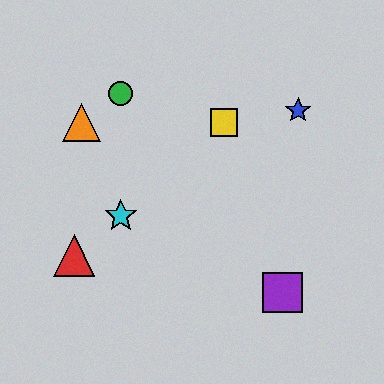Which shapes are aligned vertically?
The green circle, the cyan star are aligned vertically.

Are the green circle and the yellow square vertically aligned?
No, the green circle is at x≈121 and the yellow square is at x≈224.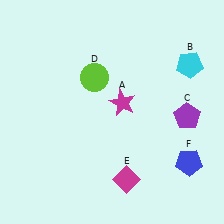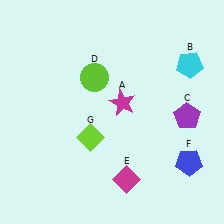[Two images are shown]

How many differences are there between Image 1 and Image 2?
There is 1 difference between the two images.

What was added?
A lime diamond (G) was added in Image 2.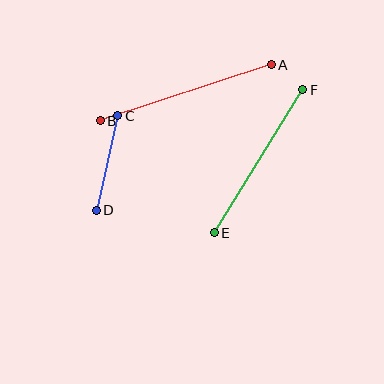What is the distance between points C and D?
The distance is approximately 97 pixels.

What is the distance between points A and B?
The distance is approximately 180 pixels.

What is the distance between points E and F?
The distance is approximately 168 pixels.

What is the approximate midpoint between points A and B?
The midpoint is at approximately (186, 93) pixels.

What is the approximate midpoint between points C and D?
The midpoint is at approximately (107, 163) pixels.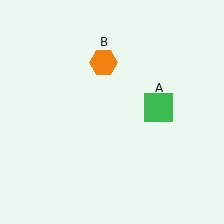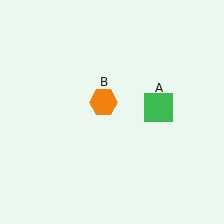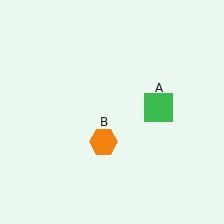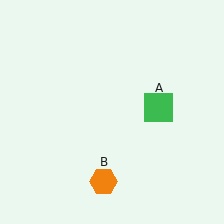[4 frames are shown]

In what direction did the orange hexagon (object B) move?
The orange hexagon (object B) moved down.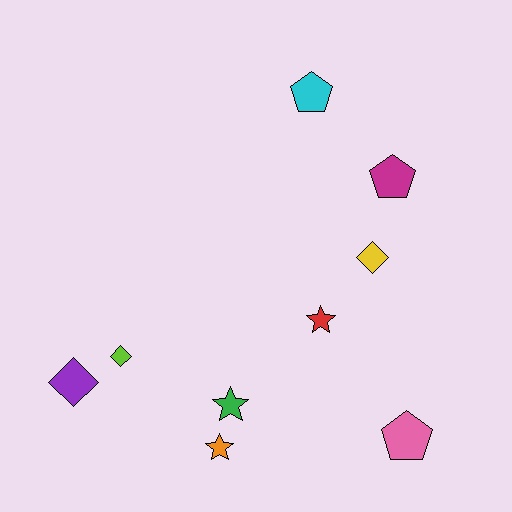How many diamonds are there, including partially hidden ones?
There are 3 diamonds.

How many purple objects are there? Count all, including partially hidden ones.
There is 1 purple object.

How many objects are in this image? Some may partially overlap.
There are 9 objects.